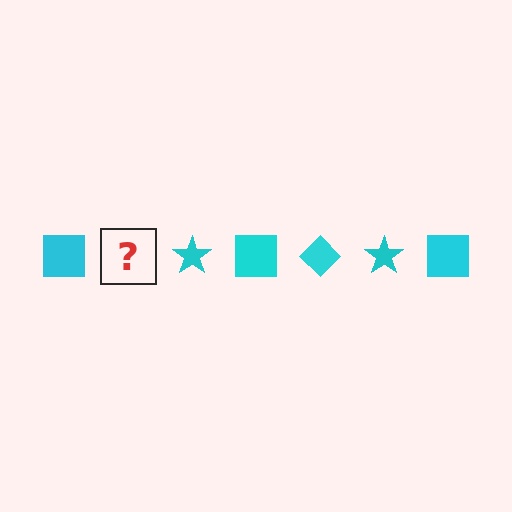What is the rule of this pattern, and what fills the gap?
The rule is that the pattern cycles through square, diamond, star shapes in cyan. The gap should be filled with a cyan diamond.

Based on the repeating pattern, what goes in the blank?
The blank should be a cyan diamond.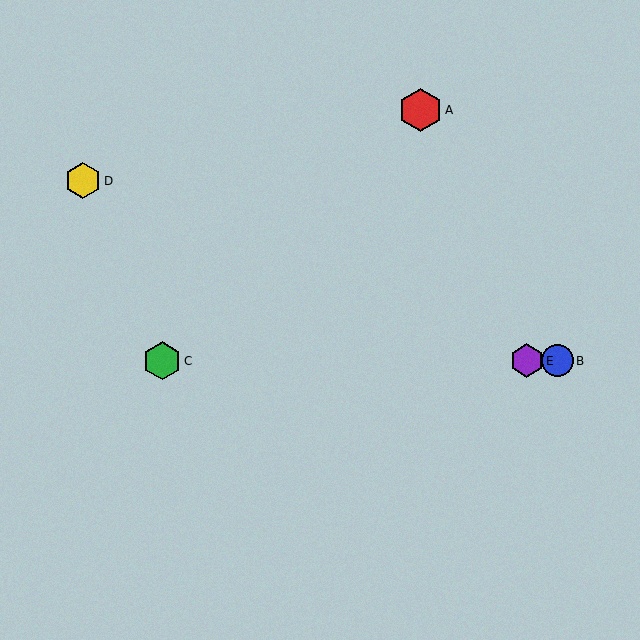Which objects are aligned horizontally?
Objects B, C, E are aligned horizontally.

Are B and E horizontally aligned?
Yes, both are at y≈361.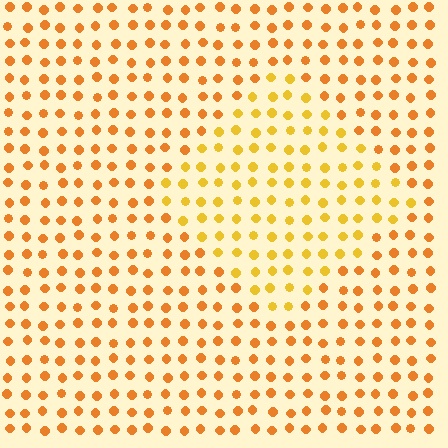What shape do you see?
I see a diamond.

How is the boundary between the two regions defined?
The boundary is defined purely by a slight shift in hue (about 21 degrees). Spacing, size, and orientation are identical on both sides.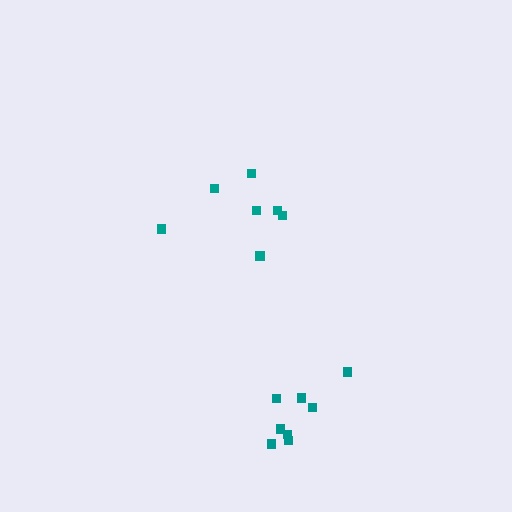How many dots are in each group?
Group 1: 8 dots, Group 2: 7 dots (15 total).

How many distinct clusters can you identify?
There are 2 distinct clusters.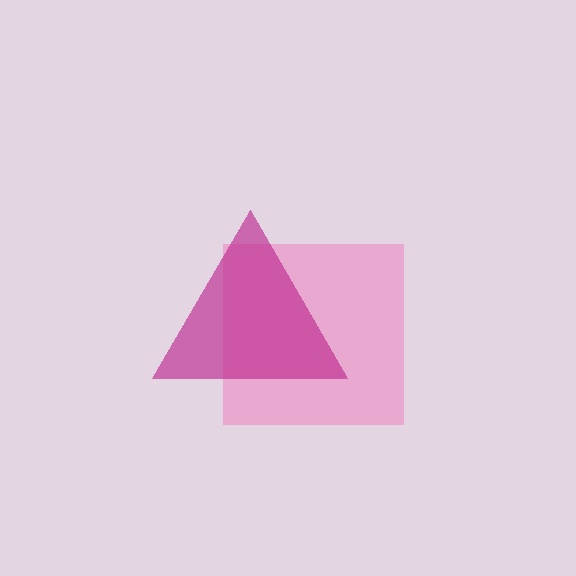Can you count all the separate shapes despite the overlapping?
Yes, there are 2 separate shapes.